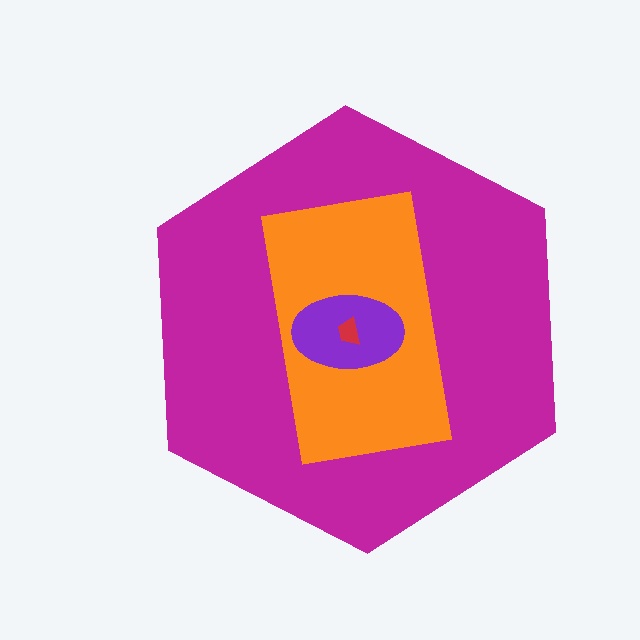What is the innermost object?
The red trapezoid.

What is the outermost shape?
The magenta hexagon.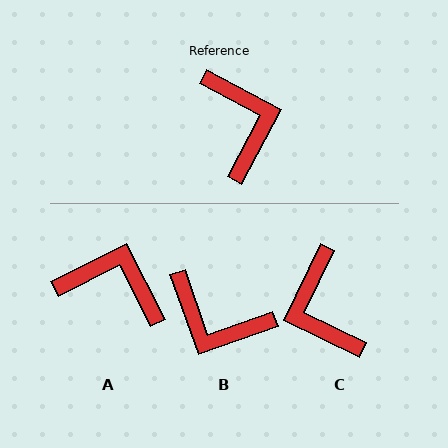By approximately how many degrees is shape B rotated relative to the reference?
Approximately 132 degrees clockwise.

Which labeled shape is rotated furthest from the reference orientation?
C, about 178 degrees away.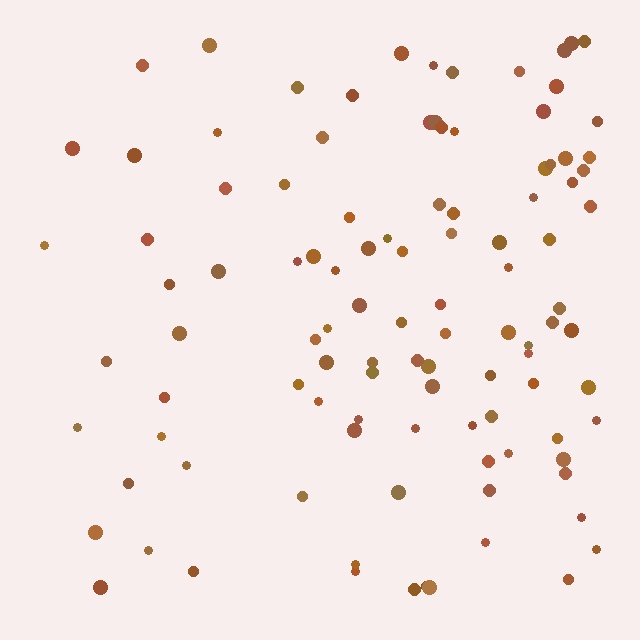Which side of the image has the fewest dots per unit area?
The left.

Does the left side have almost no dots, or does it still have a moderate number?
Still a moderate number, just noticeably fewer than the right.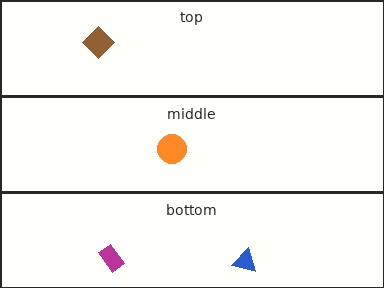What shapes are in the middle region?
The orange circle.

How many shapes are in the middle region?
1.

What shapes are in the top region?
The brown diamond.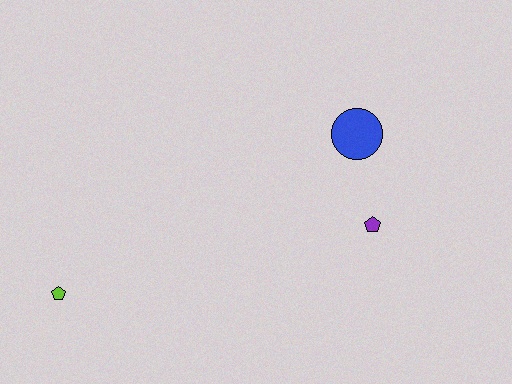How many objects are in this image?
There are 3 objects.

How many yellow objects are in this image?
There are no yellow objects.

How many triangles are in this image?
There are no triangles.